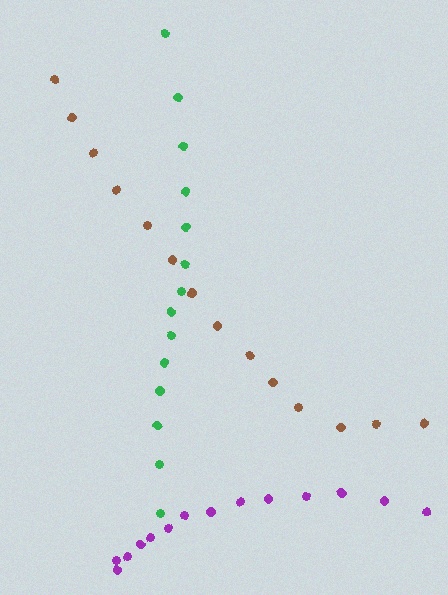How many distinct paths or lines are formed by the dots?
There are 3 distinct paths.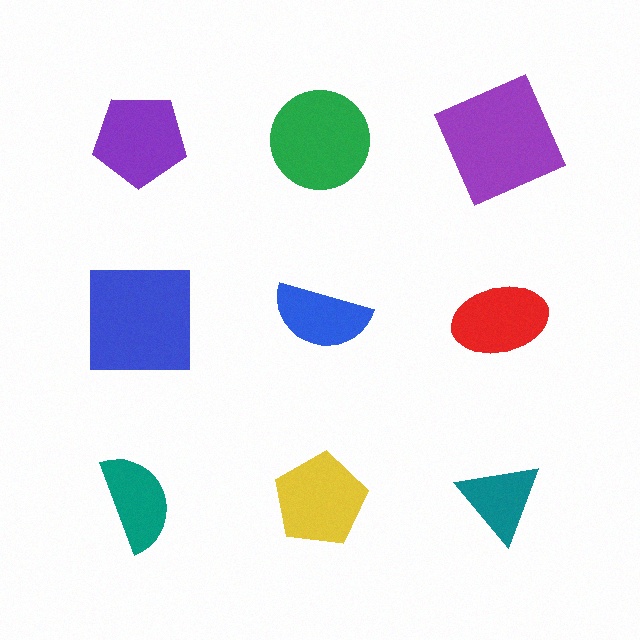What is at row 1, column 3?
A purple square.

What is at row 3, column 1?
A teal semicircle.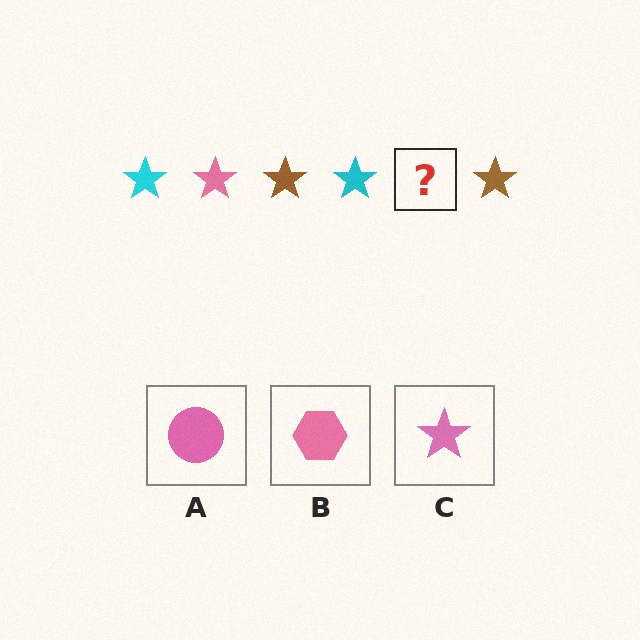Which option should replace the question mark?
Option C.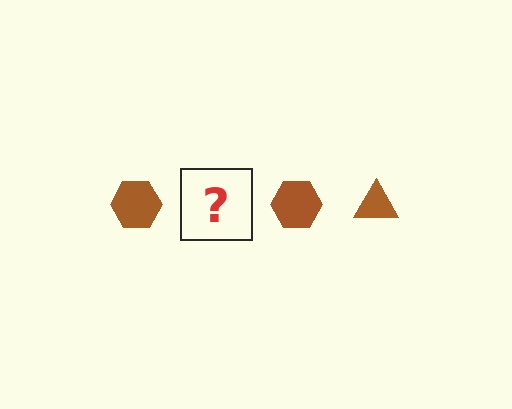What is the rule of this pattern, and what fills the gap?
The rule is that the pattern cycles through hexagon, triangle shapes in brown. The gap should be filled with a brown triangle.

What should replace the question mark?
The question mark should be replaced with a brown triangle.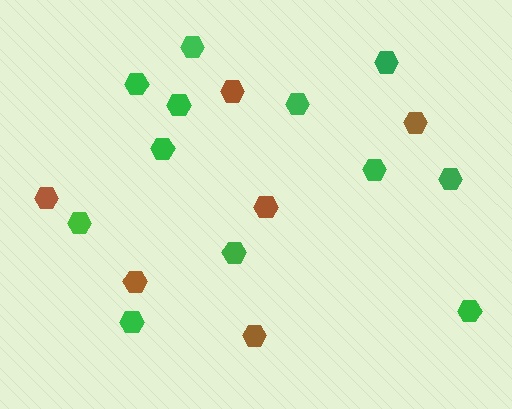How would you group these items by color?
There are 2 groups: one group of brown hexagons (6) and one group of green hexagons (12).